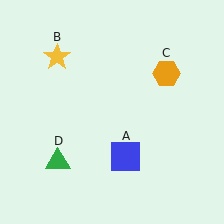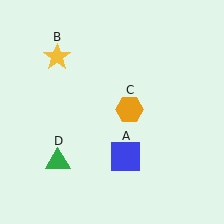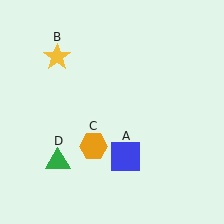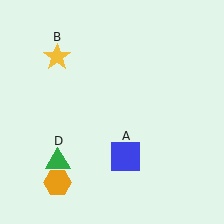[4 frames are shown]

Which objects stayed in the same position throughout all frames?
Blue square (object A) and yellow star (object B) and green triangle (object D) remained stationary.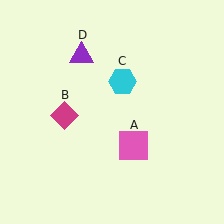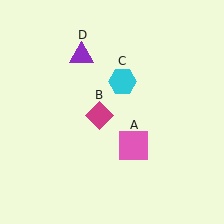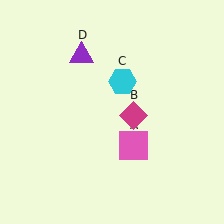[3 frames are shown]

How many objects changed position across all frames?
1 object changed position: magenta diamond (object B).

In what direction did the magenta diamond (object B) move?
The magenta diamond (object B) moved right.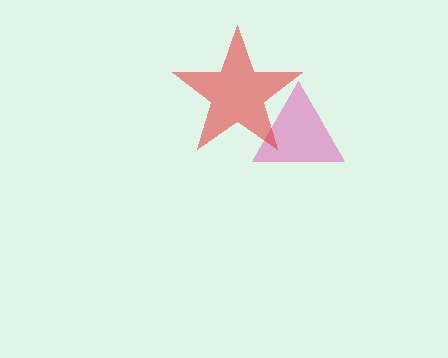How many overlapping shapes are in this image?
There are 2 overlapping shapes in the image.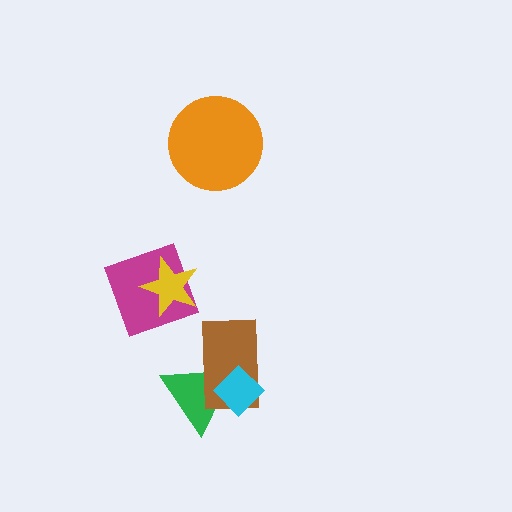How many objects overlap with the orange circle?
0 objects overlap with the orange circle.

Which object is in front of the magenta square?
The yellow star is in front of the magenta square.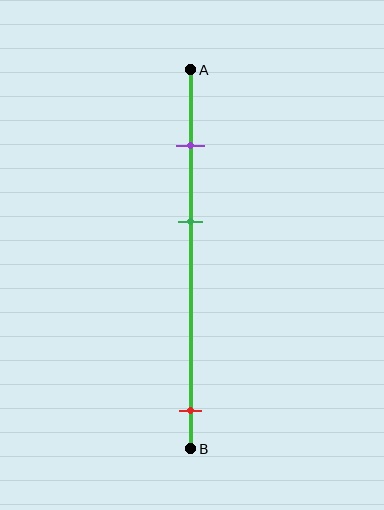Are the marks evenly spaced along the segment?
No, the marks are not evenly spaced.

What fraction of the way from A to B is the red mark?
The red mark is approximately 90% (0.9) of the way from A to B.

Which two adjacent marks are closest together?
The purple and green marks are the closest adjacent pair.